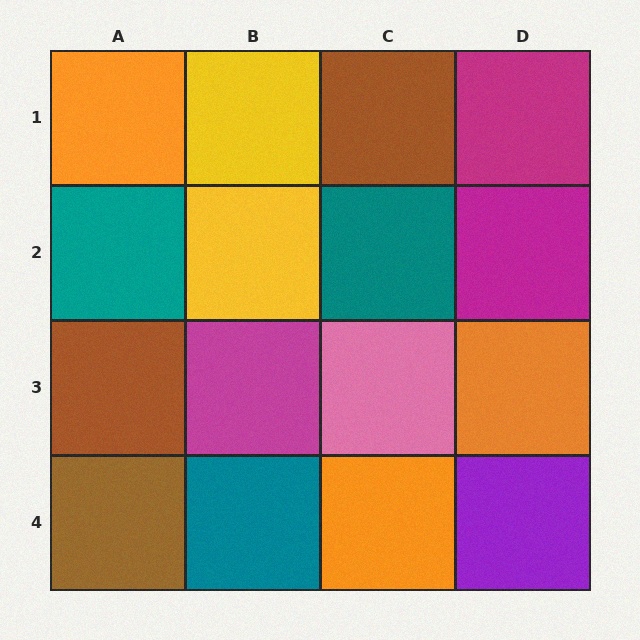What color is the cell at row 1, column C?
Brown.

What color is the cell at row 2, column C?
Teal.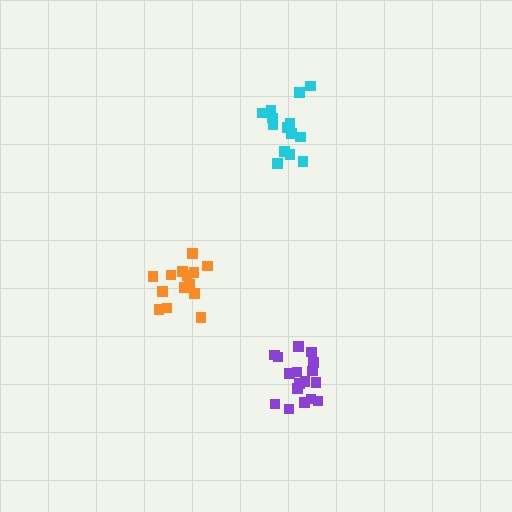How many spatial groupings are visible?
There are 3 spatial groupings.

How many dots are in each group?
Group 1: 14 dots, Group 2: 17 dots, Group 3: 14 dots (45 total).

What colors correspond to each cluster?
The clusters are colored: orange, purple, cyan.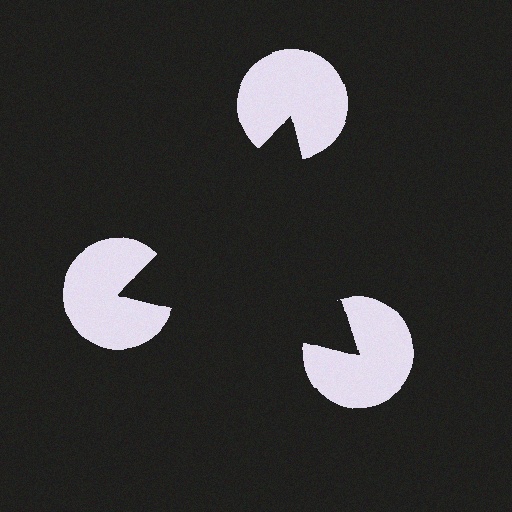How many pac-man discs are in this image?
There are 3 — one at each vertex of the illusory triangle.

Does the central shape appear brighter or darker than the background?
It typically appears slightly darker than the background, even though no actual brightness change is drawn.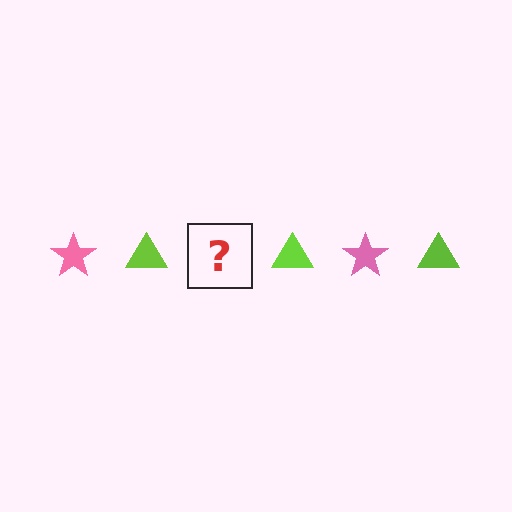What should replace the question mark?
The question mark should be replaced with a pink star.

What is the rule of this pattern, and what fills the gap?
The rule is that the pattern alternates between pink star and lime triangle. The gap should be filled with a pink star.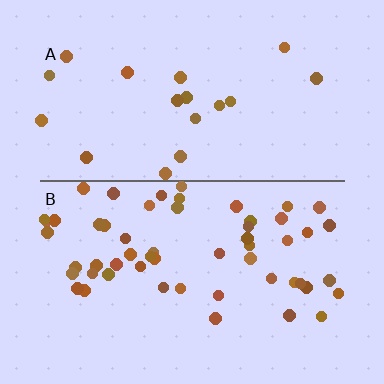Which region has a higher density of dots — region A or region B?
B (the bottom).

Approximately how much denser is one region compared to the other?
Approximately 3.0× — region B over region A.